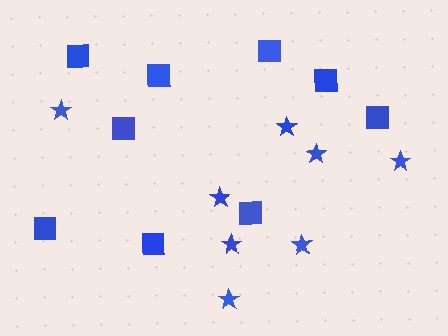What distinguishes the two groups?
There are 2 groups: one group of squares (9) and one group of stars (8).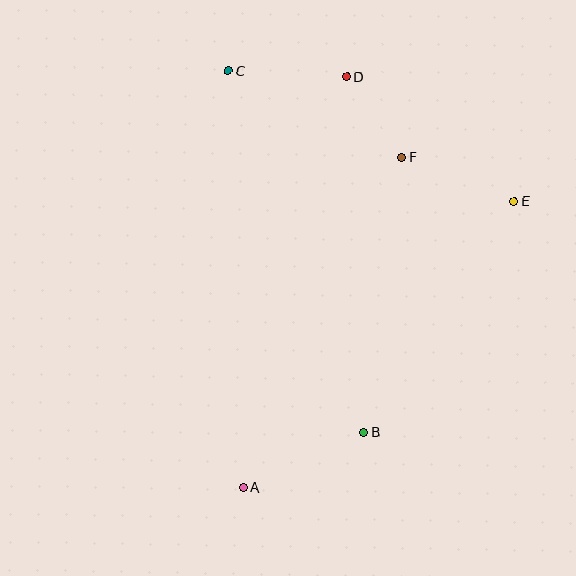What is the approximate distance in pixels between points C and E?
The distance between C and E is approximately 314 pixels.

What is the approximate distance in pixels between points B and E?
The distance between B and E is approximately 276 pixels.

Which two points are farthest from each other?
Points A and D are farthest from each other.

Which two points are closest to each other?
Points D and F are closest to each other.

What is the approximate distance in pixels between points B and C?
The distance between B and C is approximately 386 pixels.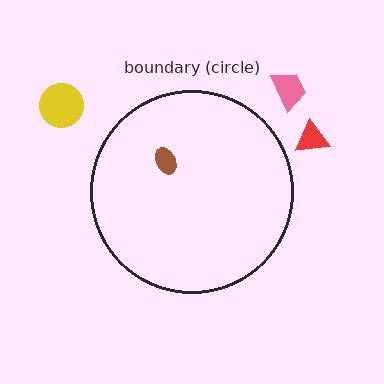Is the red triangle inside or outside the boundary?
Outside.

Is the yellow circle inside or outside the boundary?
Outside.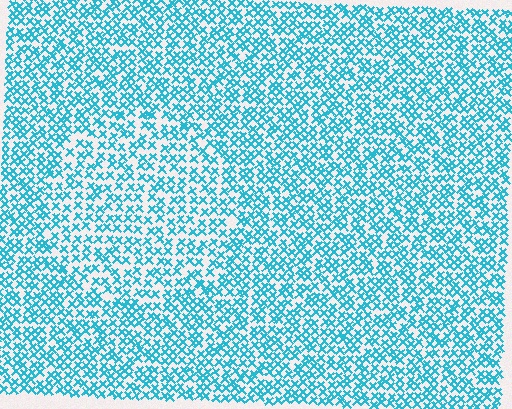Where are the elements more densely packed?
The elements are more densely packed outside the circle boundary.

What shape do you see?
I see a circle.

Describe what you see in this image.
The image contains small cyan elements arranged at two different densities. A circle-shaped region is visible where the elements are less densely packed than the surrounding area.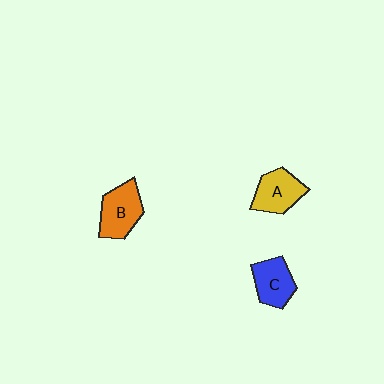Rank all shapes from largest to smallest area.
From largest to smallest: B (orange), A (yellow), C (blue).